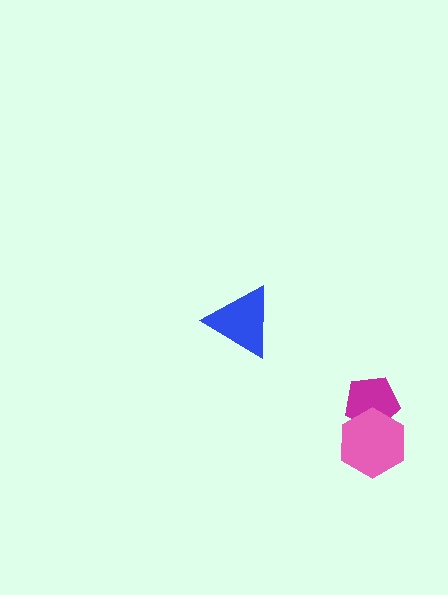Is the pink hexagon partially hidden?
No, no other shape covers it.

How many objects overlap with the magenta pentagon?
1 object overlaps with the magenta pentagon.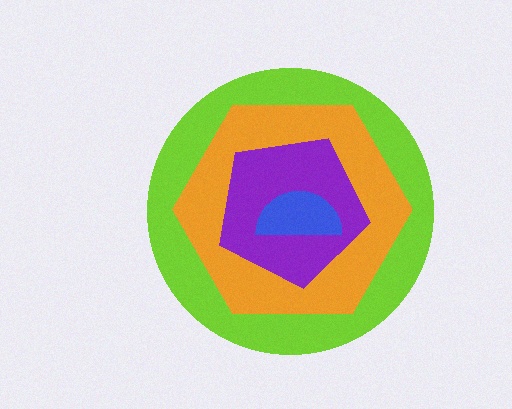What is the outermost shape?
The lime circle.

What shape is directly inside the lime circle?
The orange hexagon.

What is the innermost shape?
The blue semicircle.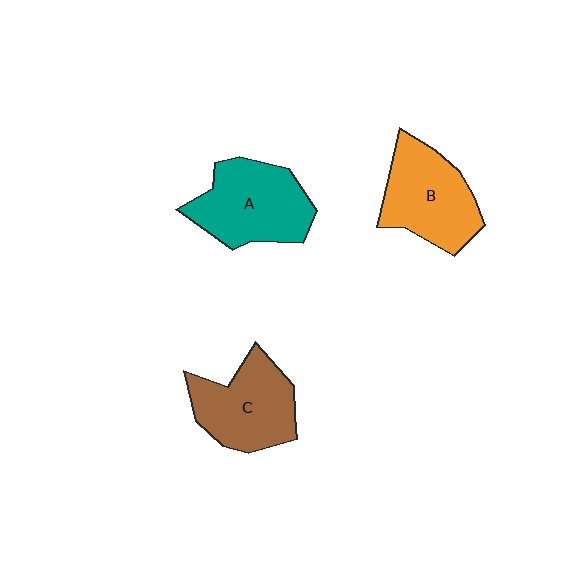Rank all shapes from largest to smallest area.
From largest to smallest: A (teal), B (orange), C (brown).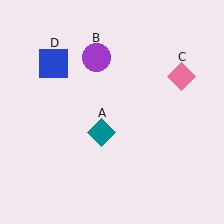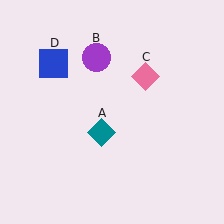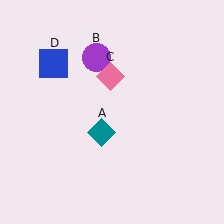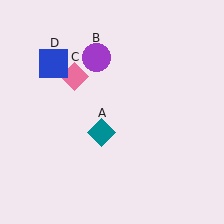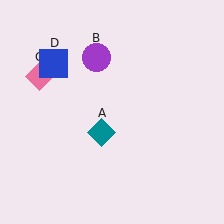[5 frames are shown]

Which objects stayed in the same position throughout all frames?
Teal diamond (object A) and purple circle (object B) and blue square (object D) remained stationary.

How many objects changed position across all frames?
1 object changed position: pink diamond (object C).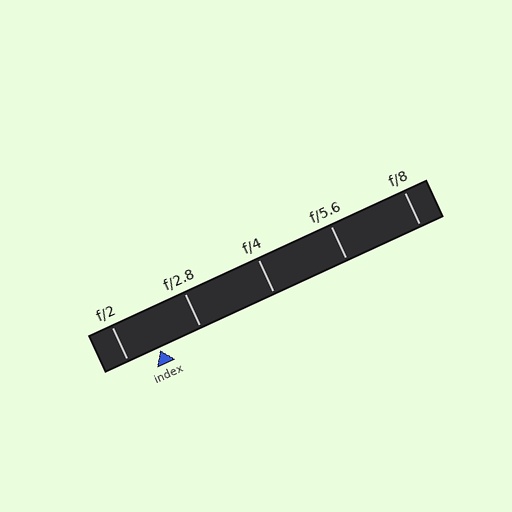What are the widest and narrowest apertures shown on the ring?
The widest aperture shown is f/2 and the narrowest is f/8.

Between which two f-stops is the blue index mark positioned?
The index mark is between f/2 and f/2.8.